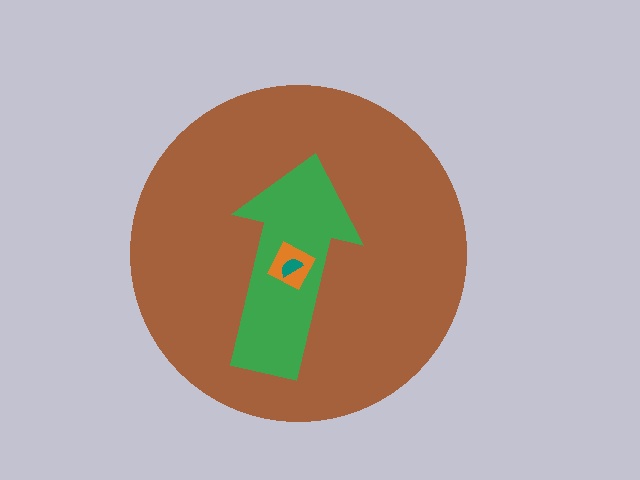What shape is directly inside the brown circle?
The green arrow.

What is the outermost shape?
The brown circle.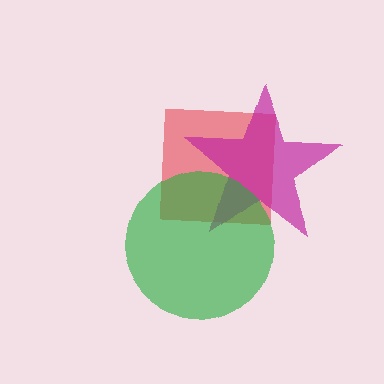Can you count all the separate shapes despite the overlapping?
Yes, there are 3 separate shapes.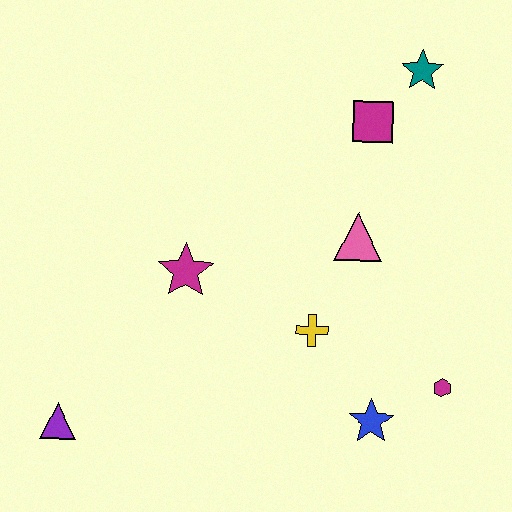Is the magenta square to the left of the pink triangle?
No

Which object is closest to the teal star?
The magenta square is closest to the teal star.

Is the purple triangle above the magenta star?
No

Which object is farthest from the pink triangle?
The purple triangle is farthest from the pink triangle.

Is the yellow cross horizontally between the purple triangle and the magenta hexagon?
Yes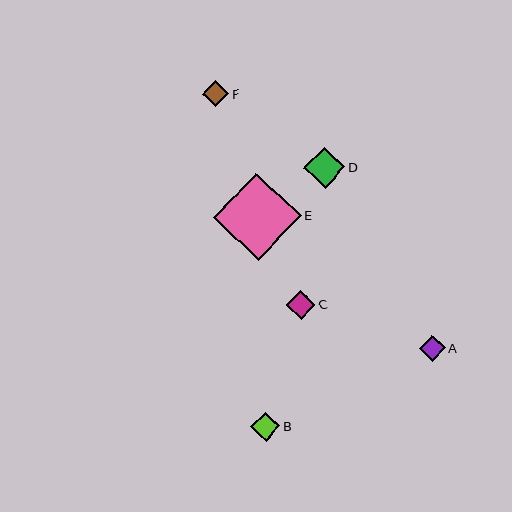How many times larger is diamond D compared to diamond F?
Diamond D is approximately 1.6 times the size of diamond F.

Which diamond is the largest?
Diamond E is the largest with a size of approximately 87 pixels.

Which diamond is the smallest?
Diamond A is the smallest with a size of approximately 26 pixels.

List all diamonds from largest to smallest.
From largest to smallest: E, D, B, C, F, A.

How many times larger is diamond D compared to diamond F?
Diamond D is approximately 1.6 times the size of diamond F.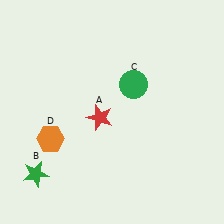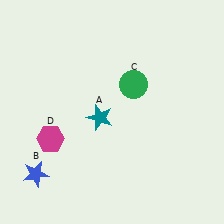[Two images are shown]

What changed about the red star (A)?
In Image 1, A is red. In Image 2, it changed to teal.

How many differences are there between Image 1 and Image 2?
There are 3 differences between the two images.